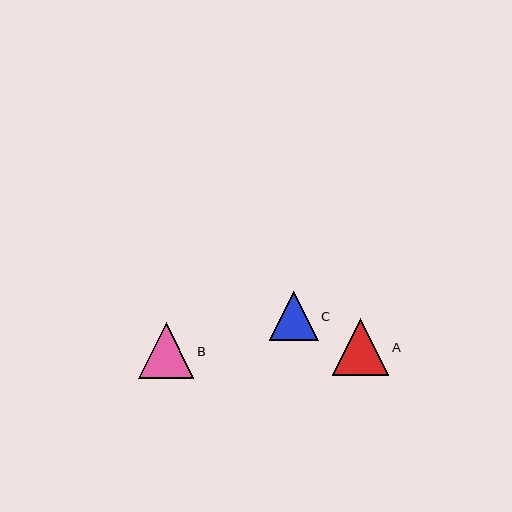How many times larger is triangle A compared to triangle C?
Triangle A is approximately 1.2 times the size of triangle C.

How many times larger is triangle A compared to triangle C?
Triangle A is approximately 1.2 times the size of triangle C.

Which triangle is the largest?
Triangle A is the largest with a size of approximately 57 pixels.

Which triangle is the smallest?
Triangle C is the smallest with a size of approximately 49 pixels.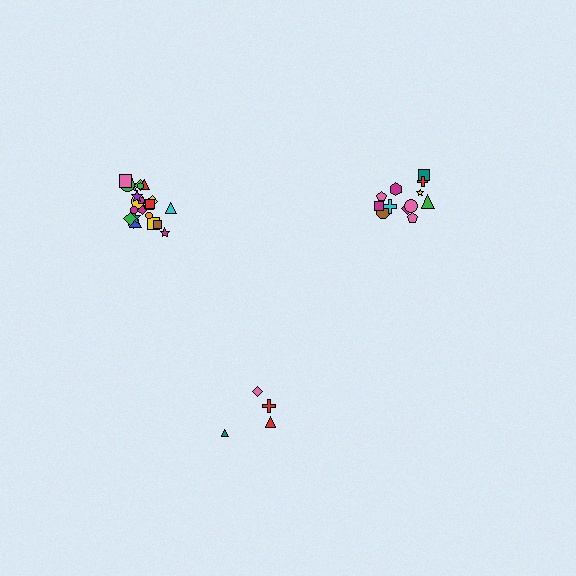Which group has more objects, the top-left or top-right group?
The top-left group.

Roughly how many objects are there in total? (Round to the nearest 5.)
Roughly 40 objects in total.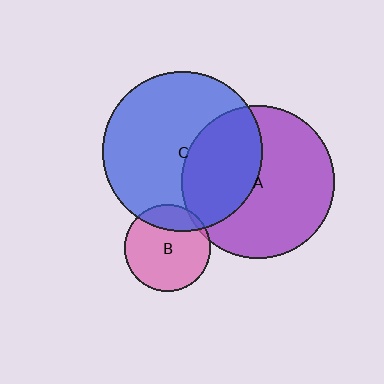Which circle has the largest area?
Circle C (blue).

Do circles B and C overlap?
Yes.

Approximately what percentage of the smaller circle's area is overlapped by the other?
Approximately 20%.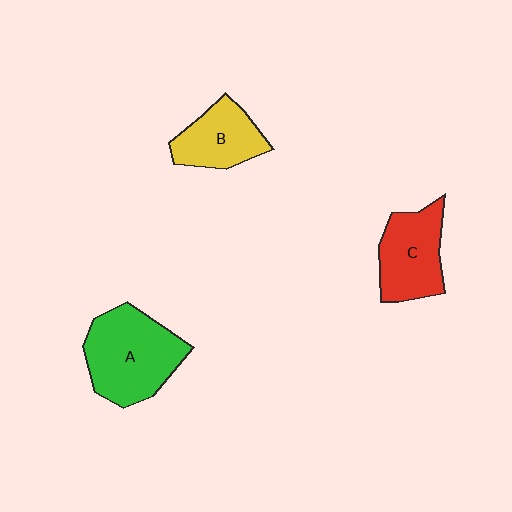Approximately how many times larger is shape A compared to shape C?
Approximately 1.3 times.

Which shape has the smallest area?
Shape B (yellow).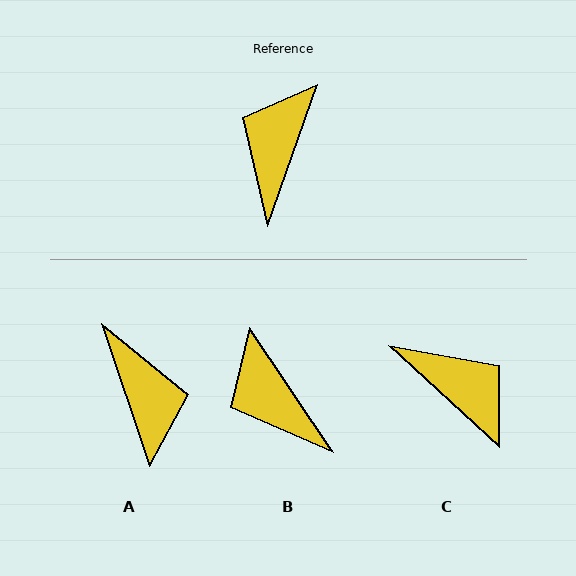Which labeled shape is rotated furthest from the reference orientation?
A, about 142 degrees away.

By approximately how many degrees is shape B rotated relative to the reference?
Approximately 53 degrees counter-clockwise.